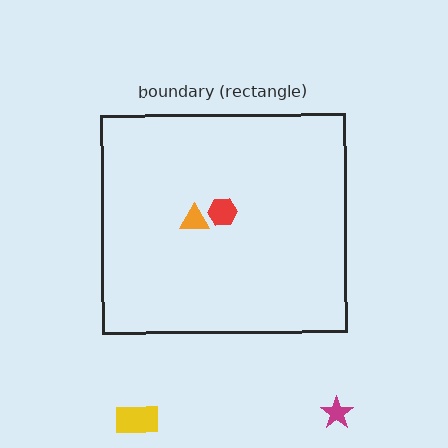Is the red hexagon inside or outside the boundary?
Inside.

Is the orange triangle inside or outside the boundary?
Inside.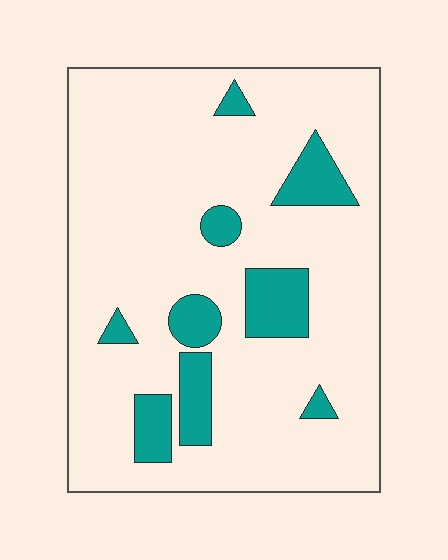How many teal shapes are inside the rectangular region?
9.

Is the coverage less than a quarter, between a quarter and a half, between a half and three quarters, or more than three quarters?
Less than a quarter.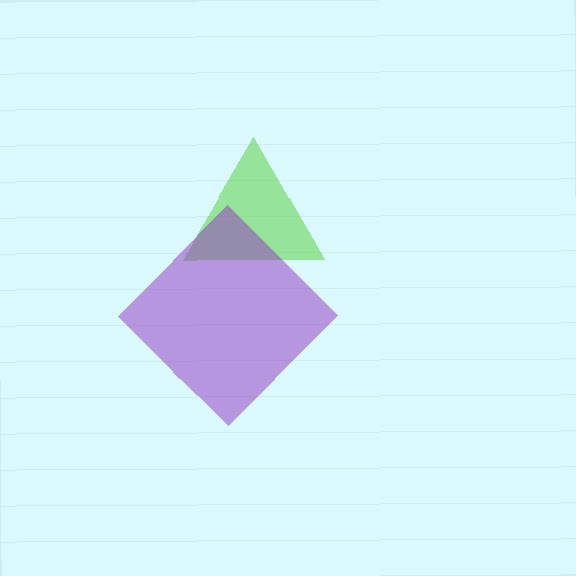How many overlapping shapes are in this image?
There are 2 overlapping shapes in the image.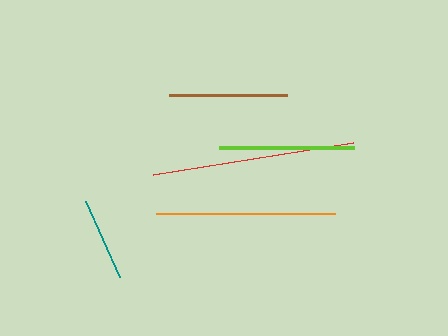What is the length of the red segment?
The red segment is approximately 202 pixels long.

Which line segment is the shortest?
The teal line is the shortest at approximately 84 pixels.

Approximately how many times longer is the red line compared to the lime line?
The red line is approximately 1.5 times the length of the lime line.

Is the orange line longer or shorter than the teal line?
The orange line is longer than the teal line.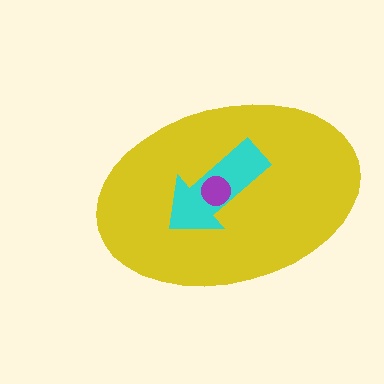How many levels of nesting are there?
3.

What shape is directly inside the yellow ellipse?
The cyan arrow.